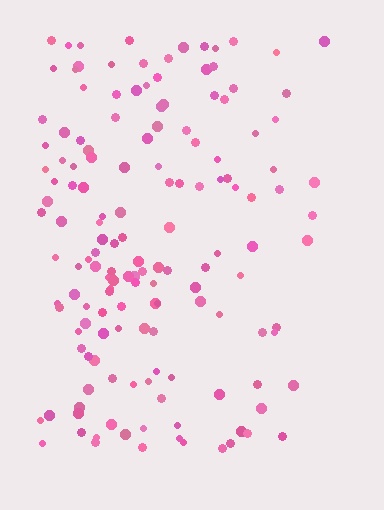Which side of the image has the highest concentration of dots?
The left.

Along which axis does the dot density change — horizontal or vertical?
Horizontal.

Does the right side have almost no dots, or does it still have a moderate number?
Still a moderate number, just noticeably fewer than the left.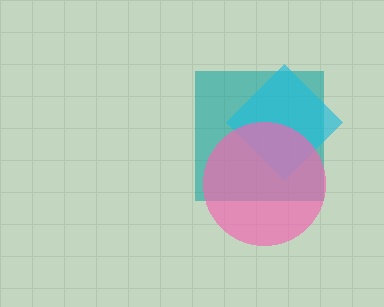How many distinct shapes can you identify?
There are 3 distinct shapes: a teal square, a cyan diamond, a pink circle.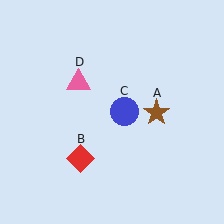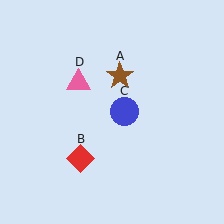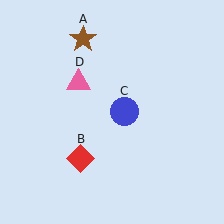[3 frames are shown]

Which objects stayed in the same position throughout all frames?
Red diamond (object B) and blue circle (object C) and pink triangle (object D) remained stationary.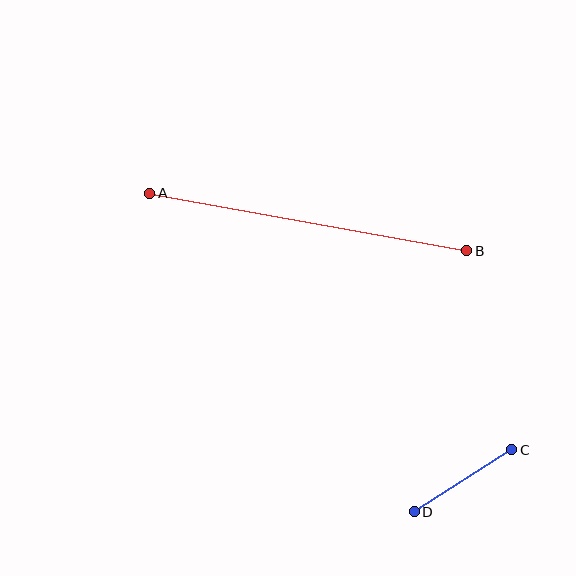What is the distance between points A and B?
The distance is approximately 322 pixels.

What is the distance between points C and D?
The distance is approximately 115 pixels.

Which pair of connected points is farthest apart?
Points A and B are farthest apart.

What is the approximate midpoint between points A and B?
The midpoint is at approximately (308, 222) pixels.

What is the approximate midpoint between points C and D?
The midpoint is at approximately (463, 481) pixels.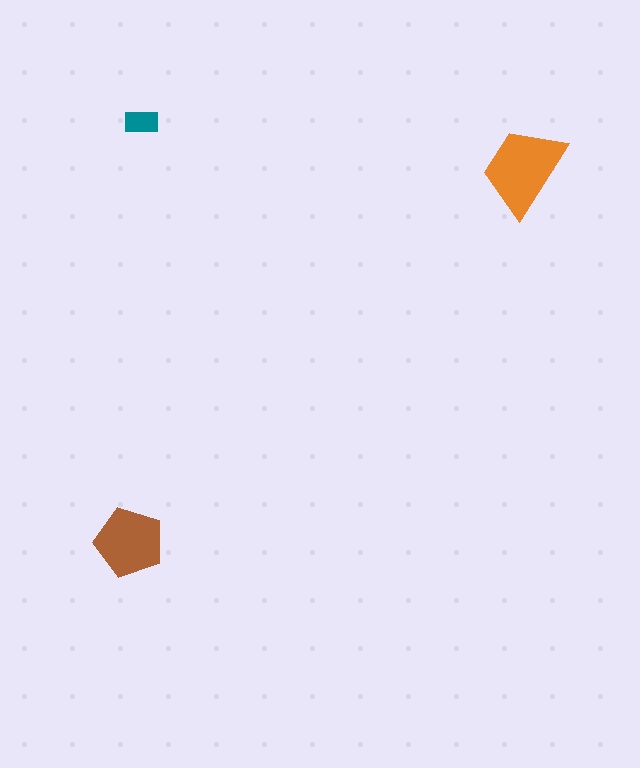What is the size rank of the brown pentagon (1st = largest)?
2nd.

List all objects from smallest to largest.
The teal rectangle, the brown pentagon, the orange trapezoid.